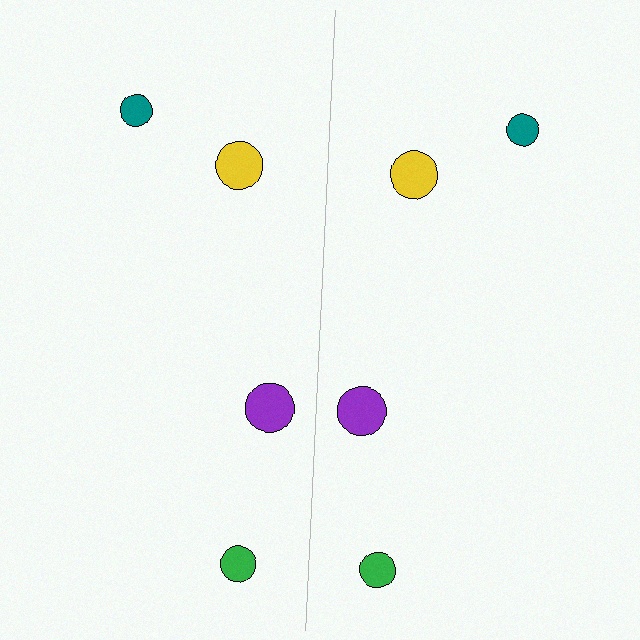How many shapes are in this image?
There are 8 shapes in this image.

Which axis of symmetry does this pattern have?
The pattern has a vertical axis of symmetry running through the center of the image.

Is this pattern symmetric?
Yes, this pattern has bilateral (reflection) symmetry.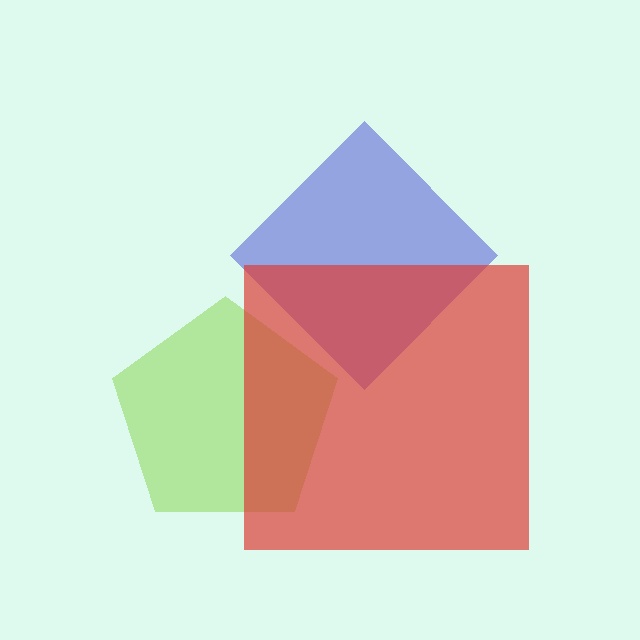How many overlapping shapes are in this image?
There are 3 overlapping shapes in the image.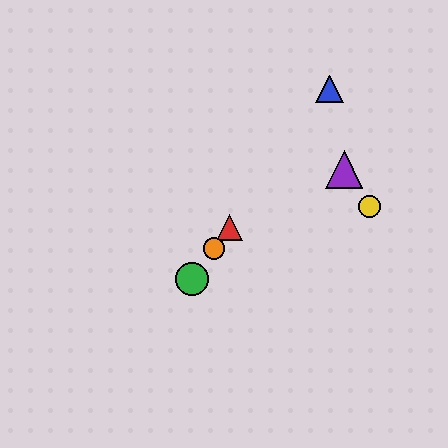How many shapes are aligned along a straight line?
4 shapes (the red triangle, the blue triangle, the green circle, the orange circle) are aligned along a straight line.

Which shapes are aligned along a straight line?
The red triangle, the blue triangle, the green circle, the orange circle are aligned along a straight line.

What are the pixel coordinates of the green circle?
The green circle is at (192, 279).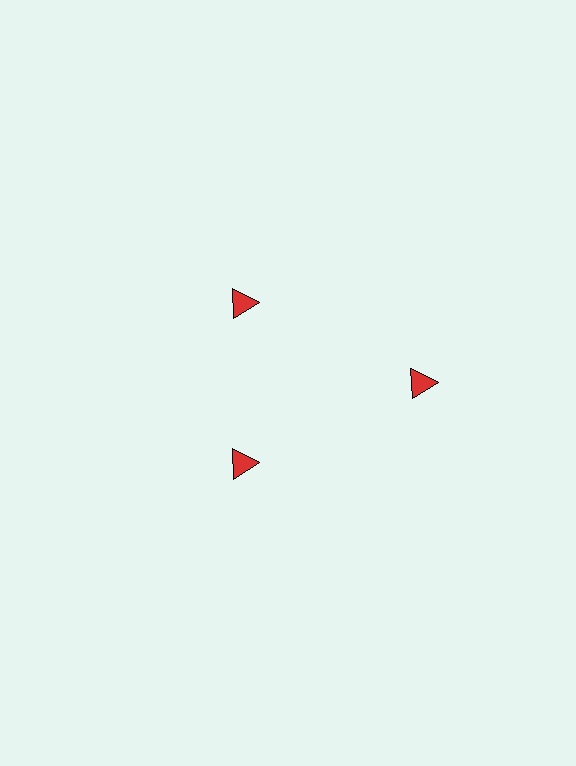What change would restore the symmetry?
The symmetry would be restored by moving it inward, back onto the ring so that all 3 triangles sit at equal angles and equal distance from the center.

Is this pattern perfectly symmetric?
No. The 3 red triangles are arranged in a ring, but one element near the 3 o'clock position is pushed outward from the center, breaking the 3-fold rotational symmetry.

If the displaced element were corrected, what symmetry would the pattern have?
It would have 3-fold rotational symmetry — the pattern would map onto itself every 120 degrees.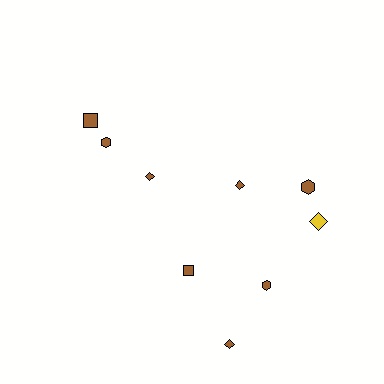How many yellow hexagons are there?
There are no yellow hexagons.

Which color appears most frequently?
Brown, with 8 objects.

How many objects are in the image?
There are 9 objects.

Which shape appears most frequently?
Diamond, with 4 objects.